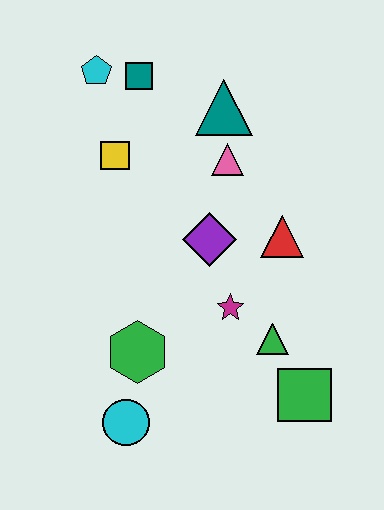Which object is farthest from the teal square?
The green square is farthest from the teal square.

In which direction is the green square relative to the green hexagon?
The green square is to the right of the green hexagon.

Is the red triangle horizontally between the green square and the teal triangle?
Yes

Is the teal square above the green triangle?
Yes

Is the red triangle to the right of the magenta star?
Yes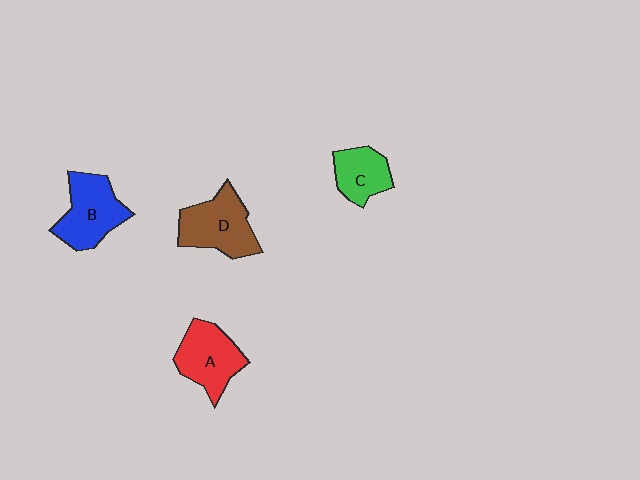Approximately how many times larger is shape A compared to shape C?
Approximately 1.4 times.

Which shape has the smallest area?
Shape C (green).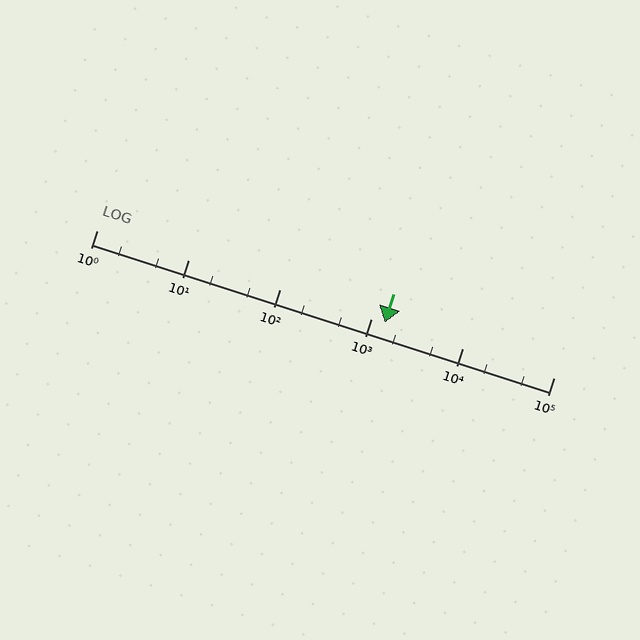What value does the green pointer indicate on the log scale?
The pointer indicates approximately 1400.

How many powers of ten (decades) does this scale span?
The scale spans 5 decades, from 1 to 100000.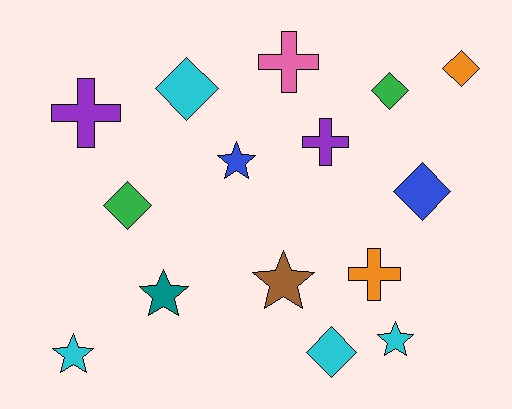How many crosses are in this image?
There are 4 crosses.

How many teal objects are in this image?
There is 1 teal object.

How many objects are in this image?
There are 15 objects.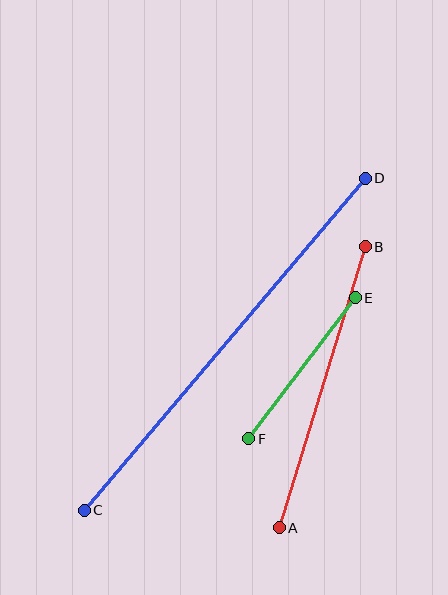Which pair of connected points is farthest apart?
Points C and D are farthest apart.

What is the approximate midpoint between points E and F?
The midpoint is at approximately (302, 368) pixels.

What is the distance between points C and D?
The distance is approximately 435 pixels.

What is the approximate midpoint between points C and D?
The midpoint is at approximately (225, 344) pixels.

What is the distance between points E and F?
The distance is approximately 177 pixels.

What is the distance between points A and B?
The distance is approximately 294 pixels.